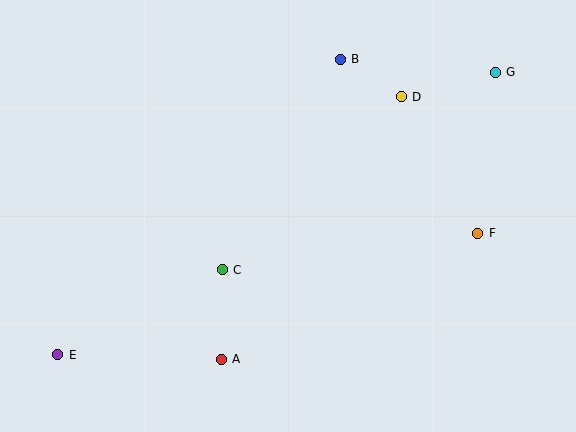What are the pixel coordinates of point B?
Point B is at (340, 59).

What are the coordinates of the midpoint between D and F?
The midpoint between D and F is at (439, 165).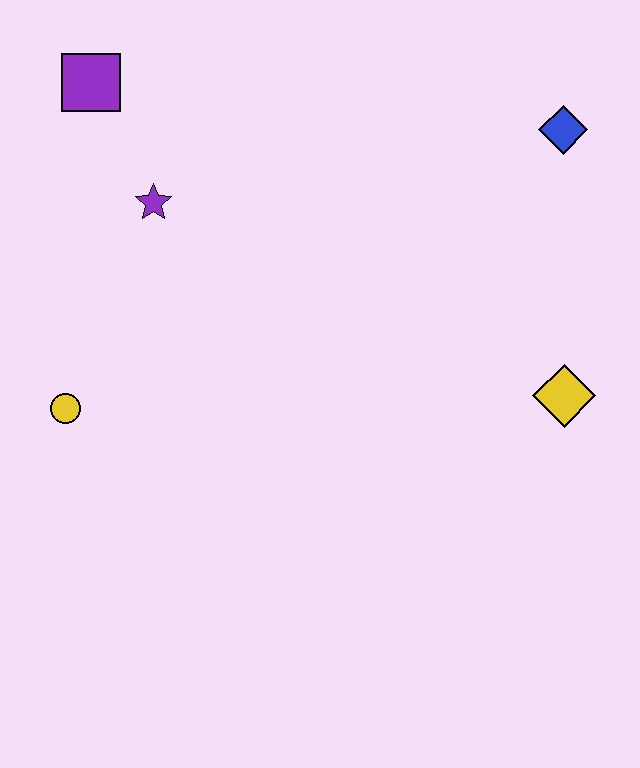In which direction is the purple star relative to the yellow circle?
The purple star is above the yellow circle.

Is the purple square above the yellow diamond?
Yes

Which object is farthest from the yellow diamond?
The purple square is farthest from the yellow diamond.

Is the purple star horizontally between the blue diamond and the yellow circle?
Yes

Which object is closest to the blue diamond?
The yellow diamond is closest to the blue diamond.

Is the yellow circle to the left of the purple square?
Yes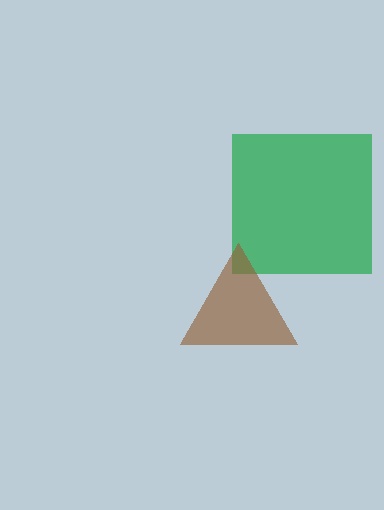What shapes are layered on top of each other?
The layered shapes are: a green square, a brown triangle.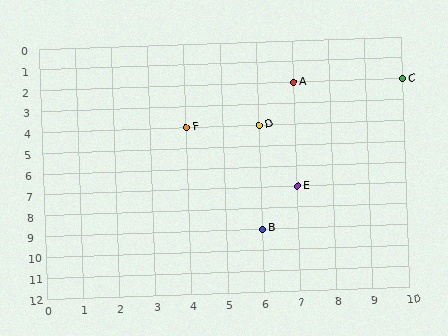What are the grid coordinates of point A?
Point A is at grid coordinates (7, 2).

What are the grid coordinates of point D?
Point D is at grid coordinates (6, 4).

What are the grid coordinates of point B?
Point B is at grid coordinates (6, 9).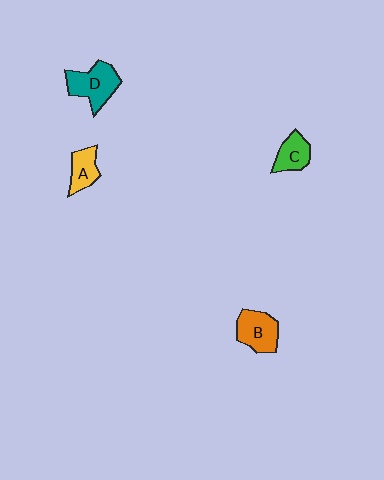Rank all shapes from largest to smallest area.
From largest to smallest: D (teal), B (orange), C (green), A (yellow).